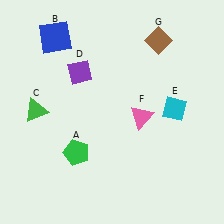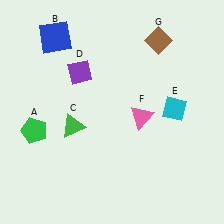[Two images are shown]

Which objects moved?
The objects that moved are: the green pentagon (A), the green triangle (C).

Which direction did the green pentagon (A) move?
The green pentagon (A) moved left.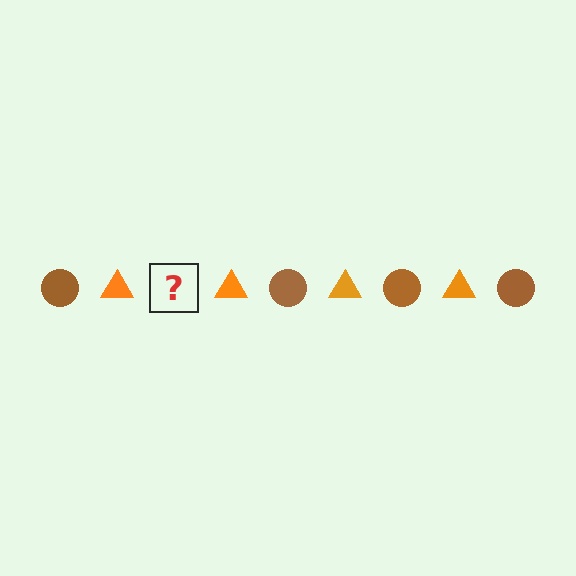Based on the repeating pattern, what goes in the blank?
The blank should be a brown circle.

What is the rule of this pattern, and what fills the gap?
The rule is that the pattern alternates between brown circle and orange triangle. The gap should be filled with a brown circle.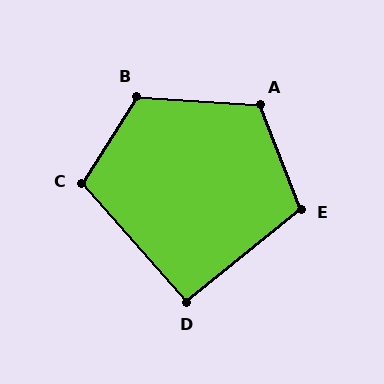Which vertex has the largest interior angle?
B, at approximately 118 degrees.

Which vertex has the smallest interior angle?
D, at approximately 92 degrees.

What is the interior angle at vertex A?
Approximately 115 degrees (obtuse).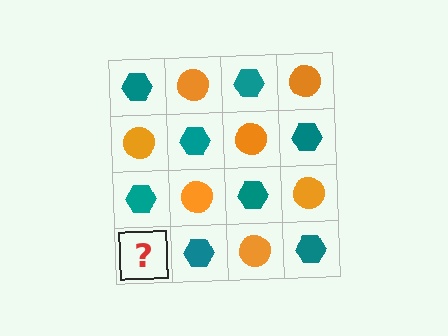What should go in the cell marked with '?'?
The missing cell should contain an orange circle.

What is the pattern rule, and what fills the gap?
The rule is that it alternates teal hexagon and orange circle in a checkerboard pattern. The gap should be filled with an orange circle.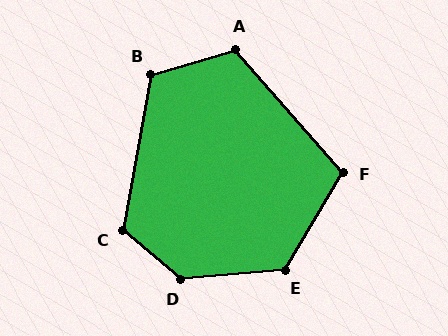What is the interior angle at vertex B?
Approximately 116 degrees (obtuse).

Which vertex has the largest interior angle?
D, at approximately 135 degrees.